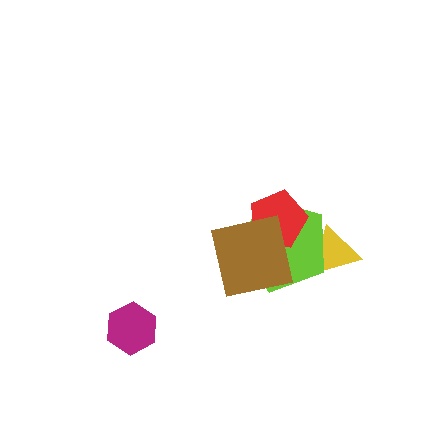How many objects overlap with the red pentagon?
2 objects overlap with the red pentagon.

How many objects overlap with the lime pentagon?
3 objects overlap with the lime pentagon.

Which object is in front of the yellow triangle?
The lime pentagon is in front of the yellow triangle.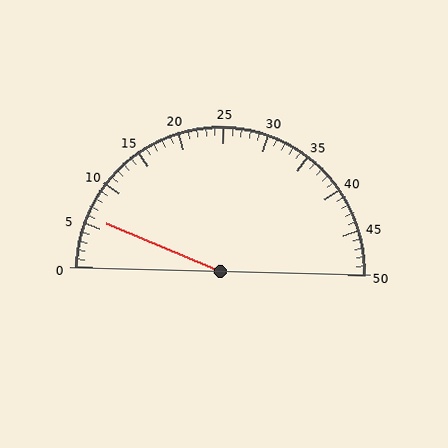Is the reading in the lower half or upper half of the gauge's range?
The reading is in the lower half of the range (0 to 50).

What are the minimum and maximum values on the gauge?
The gauge ranges from 0 to 50.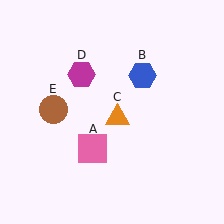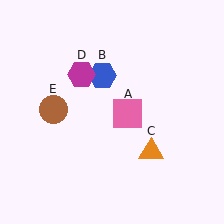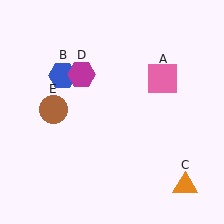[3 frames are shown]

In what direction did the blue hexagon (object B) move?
The blue hexagon (object B) moved left.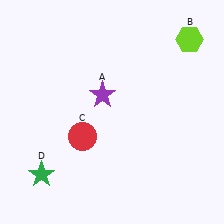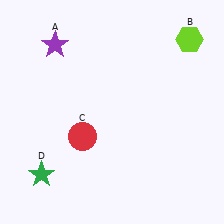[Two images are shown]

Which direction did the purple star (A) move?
The purple star (A) moved up.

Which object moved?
The purple star (A) moved up.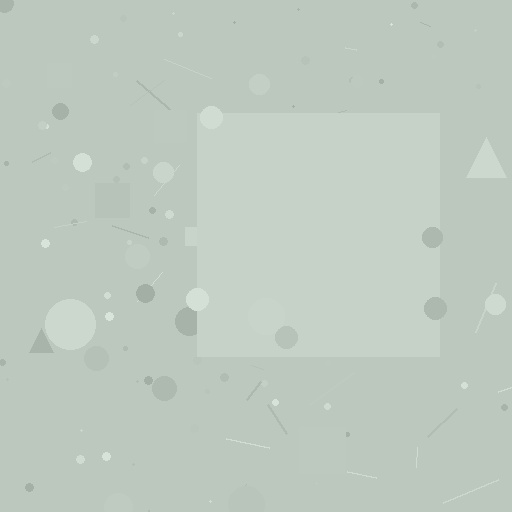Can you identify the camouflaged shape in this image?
The camouflaged shape is a square.